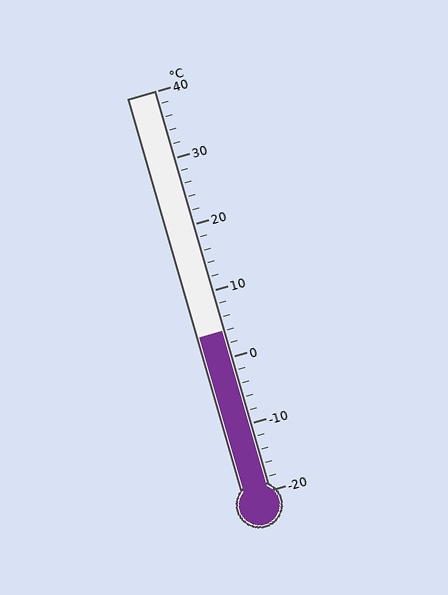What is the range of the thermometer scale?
The thermometer scale ranges from -20°C to 40°C.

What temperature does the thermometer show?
The thermometer shows approximately 4°C.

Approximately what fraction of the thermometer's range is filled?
The thermometer is filled to approximately 40% of its range.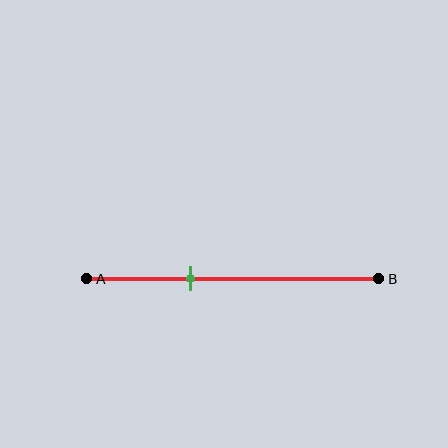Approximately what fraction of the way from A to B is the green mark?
The green mark is approximately 35% of the way from A to B.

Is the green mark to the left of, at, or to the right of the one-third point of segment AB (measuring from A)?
The green mark is approximately at the one-third point of segment AB.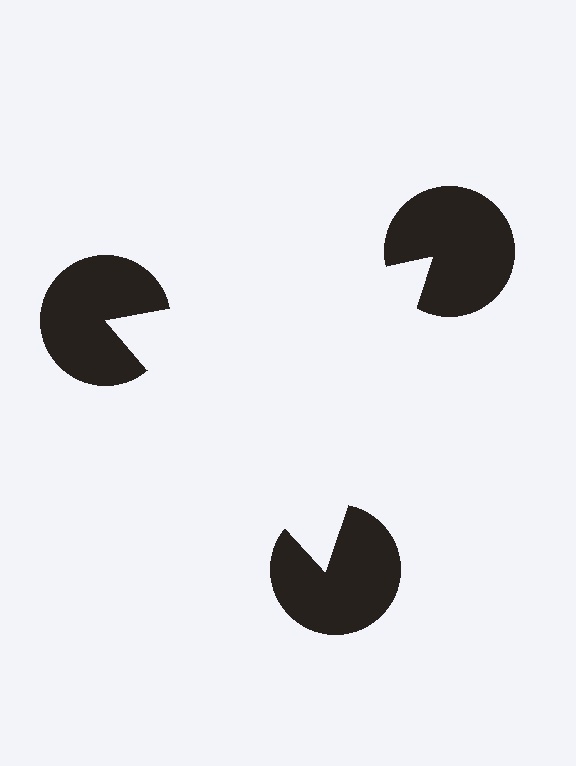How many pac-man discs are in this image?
There are 3 — one at each vertex of the illusory triangle.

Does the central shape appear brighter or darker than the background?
It typically appears slightly brighter than the background, even though no actual brightness change is drawn.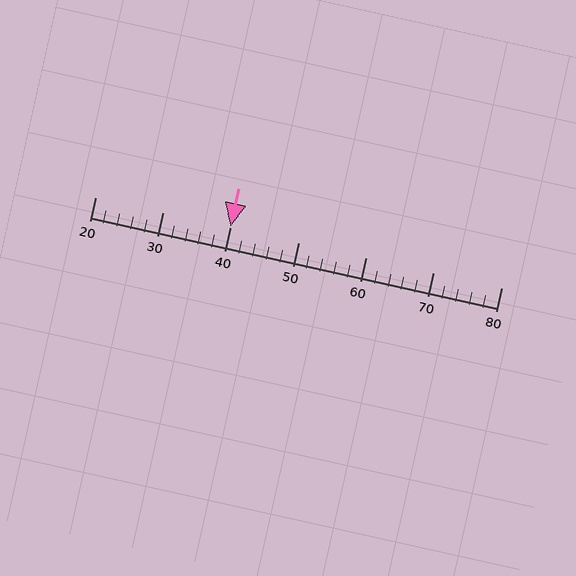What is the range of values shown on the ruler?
The ruler shows values from 20 to 80.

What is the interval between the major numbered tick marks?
The major tick marks are spaced 10 units apart.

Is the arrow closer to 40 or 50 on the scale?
The arrow is closer to 40.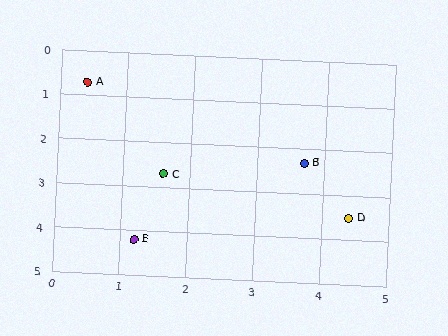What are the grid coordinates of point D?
Point D is at approximately (4.4, 3.5).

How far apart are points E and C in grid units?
Points E and C are about 1.6 grid units apart.